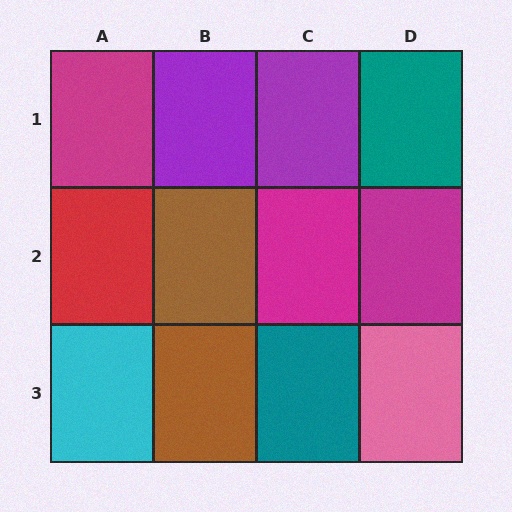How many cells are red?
1 cell is red.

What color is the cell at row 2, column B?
Brown.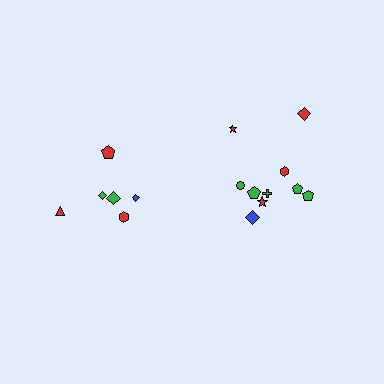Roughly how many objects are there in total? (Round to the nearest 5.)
Roughly 15 objects in total.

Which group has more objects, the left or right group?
The right group.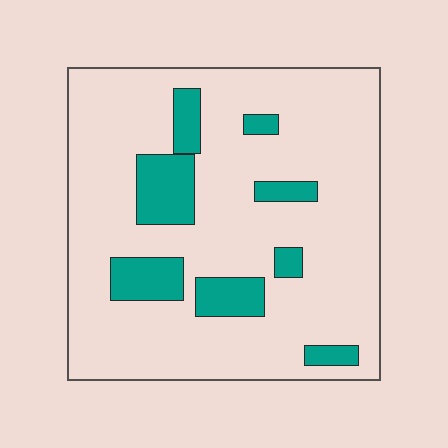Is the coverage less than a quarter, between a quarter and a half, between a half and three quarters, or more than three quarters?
Less than a quarter.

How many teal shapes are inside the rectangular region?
8.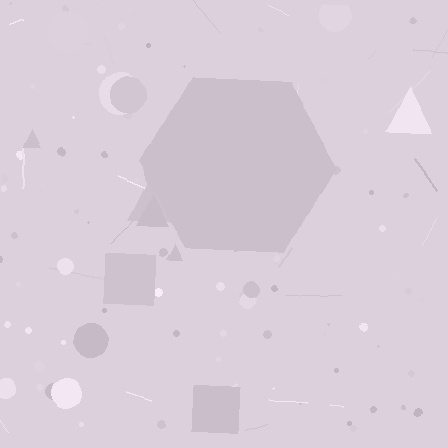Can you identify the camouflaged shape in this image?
The camouflaged shape is a hexagon.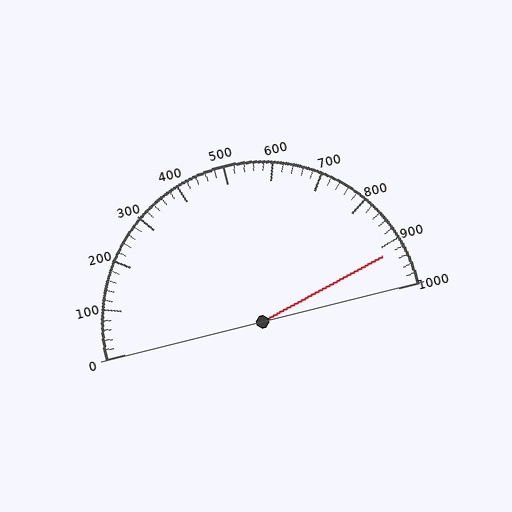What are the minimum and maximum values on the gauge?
The gauge ranges from 0 to 1000.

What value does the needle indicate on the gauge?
The needle indicates approximately 920.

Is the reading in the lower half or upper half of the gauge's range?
The reading is in the upper half of the range (0 to 1000).